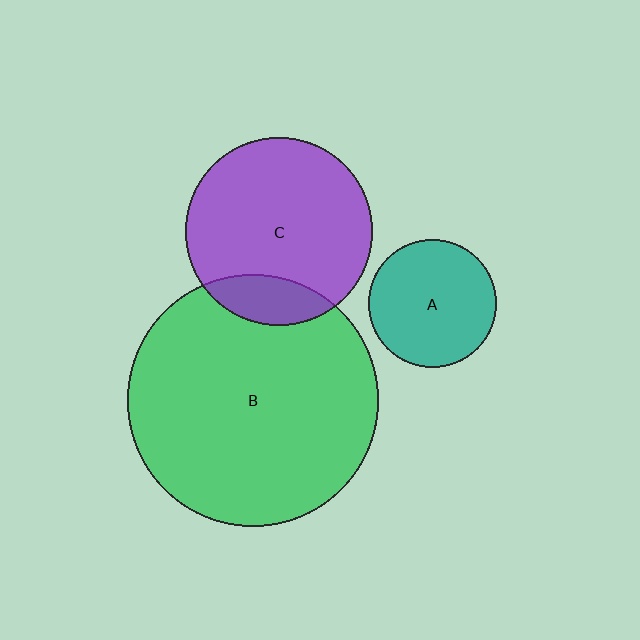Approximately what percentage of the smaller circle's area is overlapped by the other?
Approximately 15%.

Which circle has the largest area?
Circle B (green).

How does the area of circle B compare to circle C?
Approximately 1.8 times.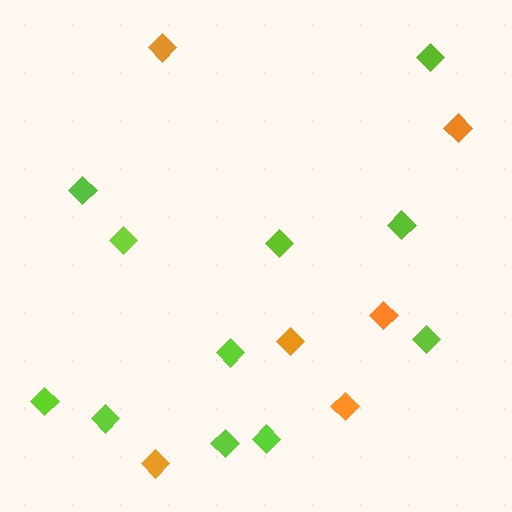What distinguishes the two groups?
There are 2 groups: one group of orange diamonds (6) and one group of lime diamonds (11).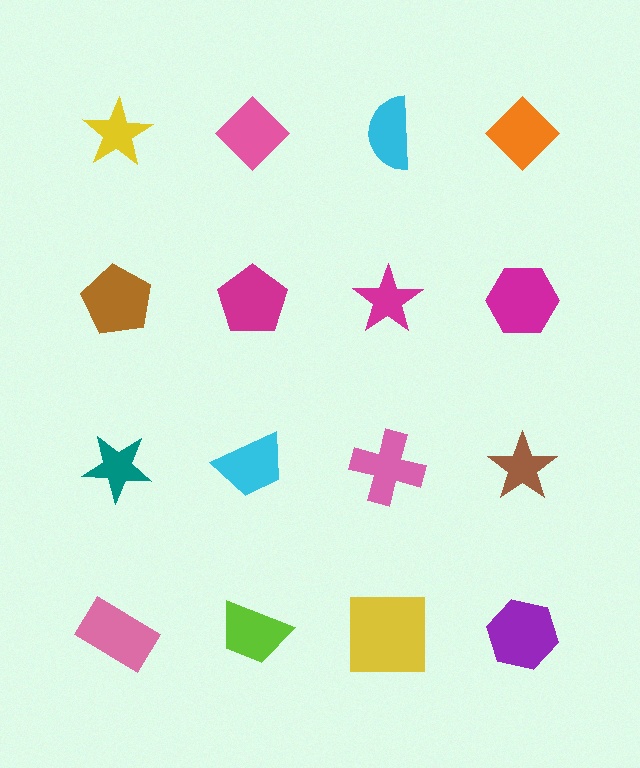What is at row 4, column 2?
A lime trapezoid.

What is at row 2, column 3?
A magenta star.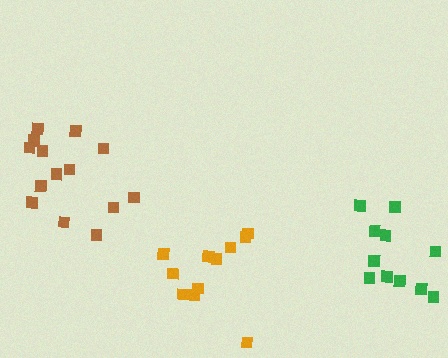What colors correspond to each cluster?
The clusters are colored: brown, orange, green.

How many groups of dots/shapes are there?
There are 3 groups.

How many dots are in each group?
Group 1: 14 dots, Group 2: 11 dots, Group 3: 11 dots (36 total).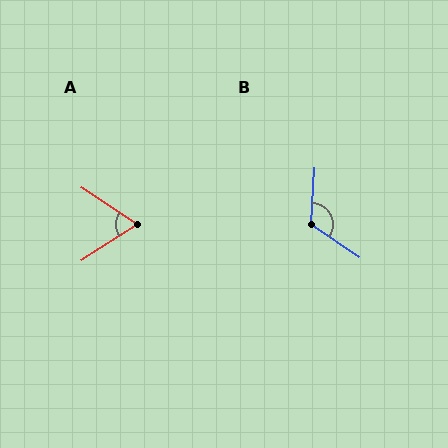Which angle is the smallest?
A, at approximately 66 degrees.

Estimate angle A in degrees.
Approximately 66 degrees.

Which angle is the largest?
B, at approximately 120 degrees.